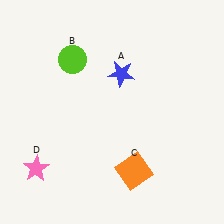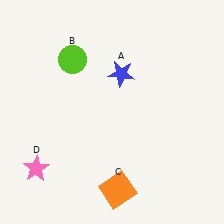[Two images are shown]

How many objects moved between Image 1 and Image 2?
1 object moved between the two images.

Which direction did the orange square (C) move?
The orange square (C) moved down.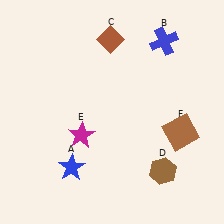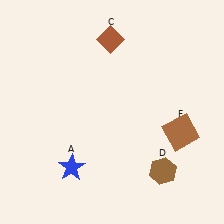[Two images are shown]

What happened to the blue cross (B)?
The blue cross (B) was removed in Image 2. It was in the top-right area of Image 1.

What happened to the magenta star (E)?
The magenta star (E) was removed in Image 2. It was in the bottom-left area of Image 1.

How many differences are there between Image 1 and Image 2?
There are 2 differences between the two images.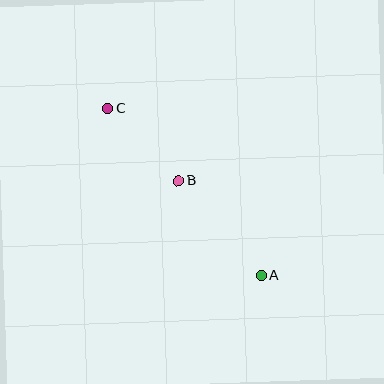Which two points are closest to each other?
Points B and C are closest to each other.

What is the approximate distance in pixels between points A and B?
The distance between A and B is approximately 126 pixels.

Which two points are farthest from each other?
Points A and C are farthest from each other.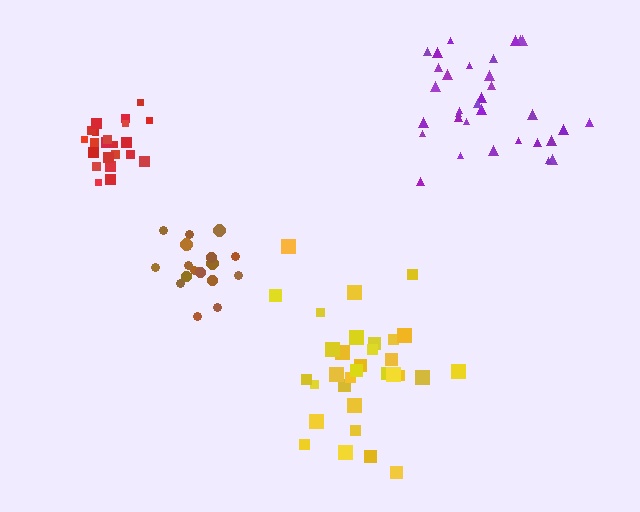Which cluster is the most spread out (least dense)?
Purple.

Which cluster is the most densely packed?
Red.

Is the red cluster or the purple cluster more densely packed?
Red.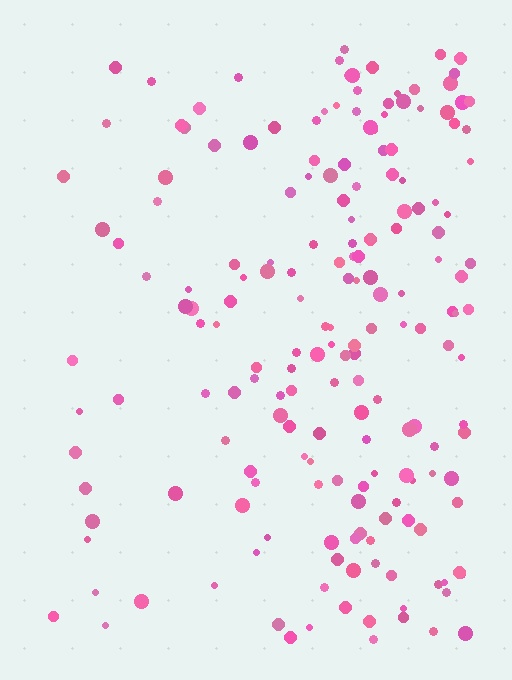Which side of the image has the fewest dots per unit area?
The left.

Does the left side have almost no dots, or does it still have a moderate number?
Still a moderate number, just noticeably fewer than the right.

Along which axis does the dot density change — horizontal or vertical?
Horizontal.